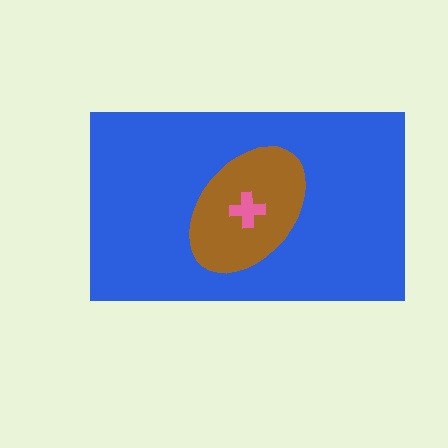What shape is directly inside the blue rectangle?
The brown ellipse.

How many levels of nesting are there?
3.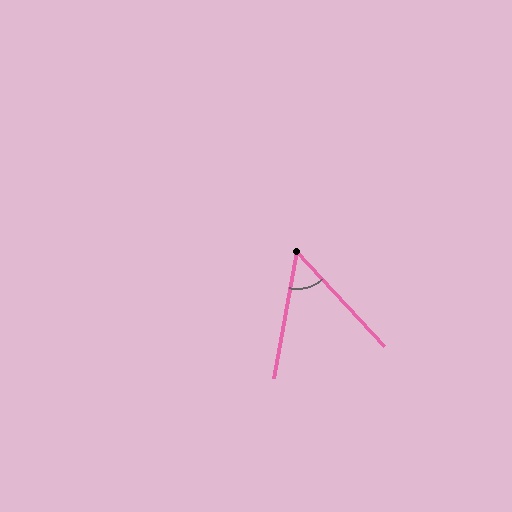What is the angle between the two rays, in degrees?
Approximately 53 degrees.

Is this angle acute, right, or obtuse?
It is acute.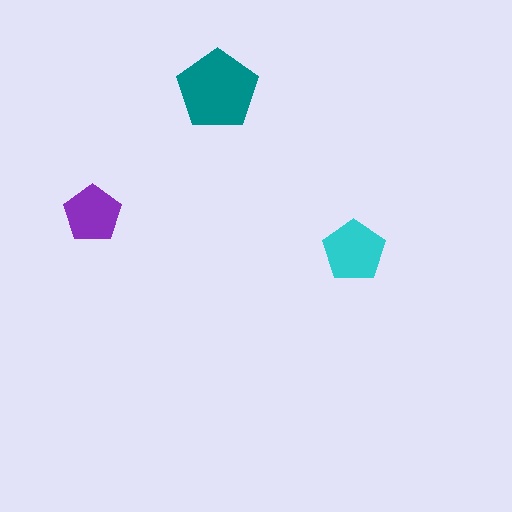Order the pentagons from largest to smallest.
the teal one, the cyan one, the purple one.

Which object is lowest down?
The cyan pentagon is bottommost.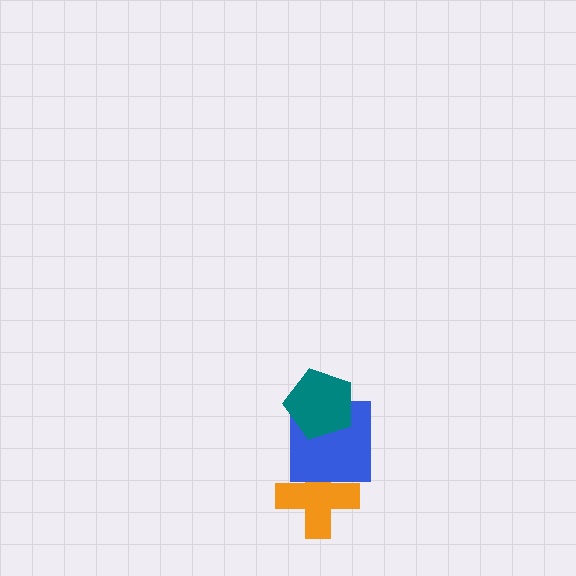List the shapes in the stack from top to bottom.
From top to bottom: the teal pentagon, the blue square, the orange cross.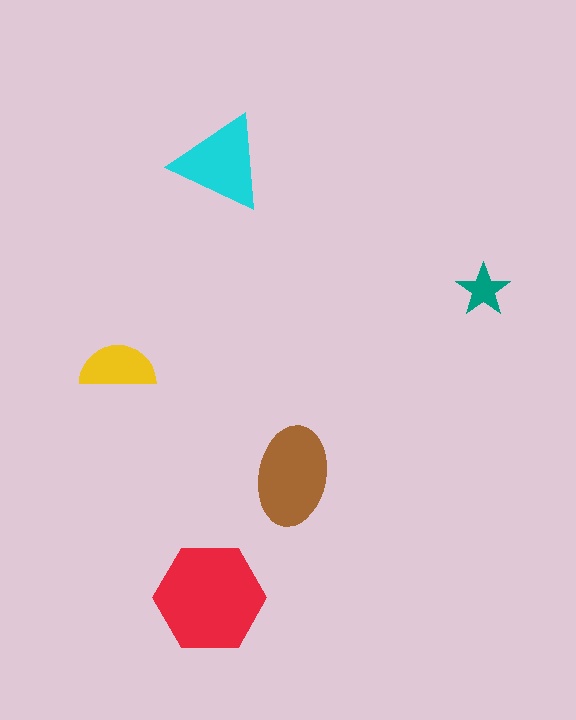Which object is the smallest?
The teal star.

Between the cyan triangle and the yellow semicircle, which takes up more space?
The cyan triangle.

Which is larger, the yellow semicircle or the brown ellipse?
The brown ellipse.